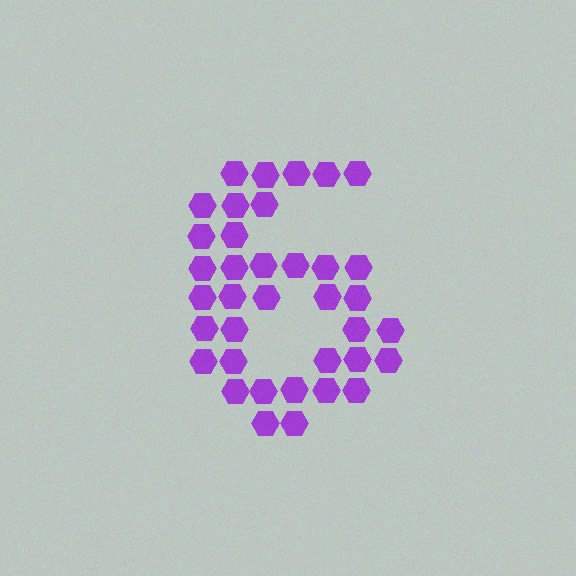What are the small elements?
The small elements are hexagons.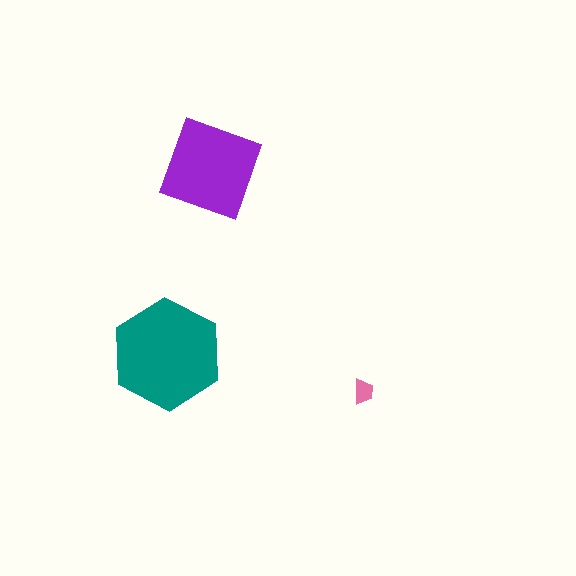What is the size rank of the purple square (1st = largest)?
2nd.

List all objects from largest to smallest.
The teal hexagon, the purple square, the pink trapezoid.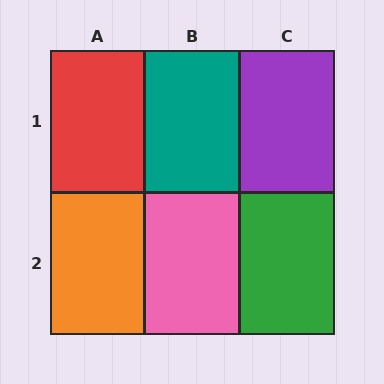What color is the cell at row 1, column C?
Purple.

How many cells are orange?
1 cell is orange.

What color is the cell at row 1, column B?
Teal.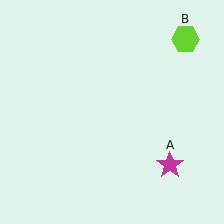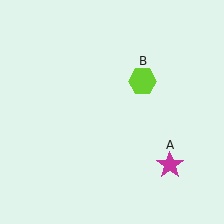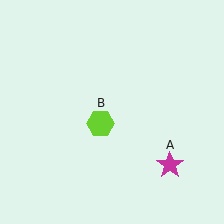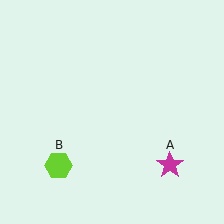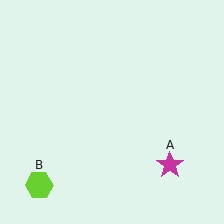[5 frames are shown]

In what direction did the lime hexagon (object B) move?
The lime hexagon (object B) moved down and to the left.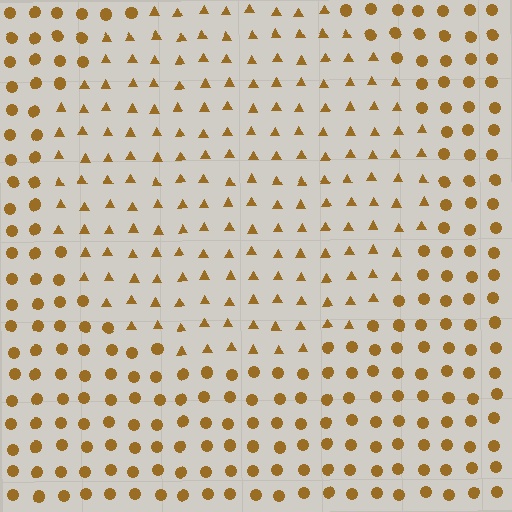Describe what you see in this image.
The image is filled with small brown elements arranged in a uniform grid. A circle-shaped region contains triangles, while the surrounding area contains circles. The boundary is defined purely by the change in element shape.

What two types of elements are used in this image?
The image uses triangles inside the circle region and circles outside it.